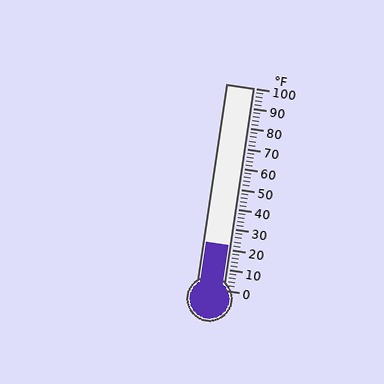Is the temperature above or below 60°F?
The temperature is below 60°F.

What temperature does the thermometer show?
The thermometer shows approximately 22°F.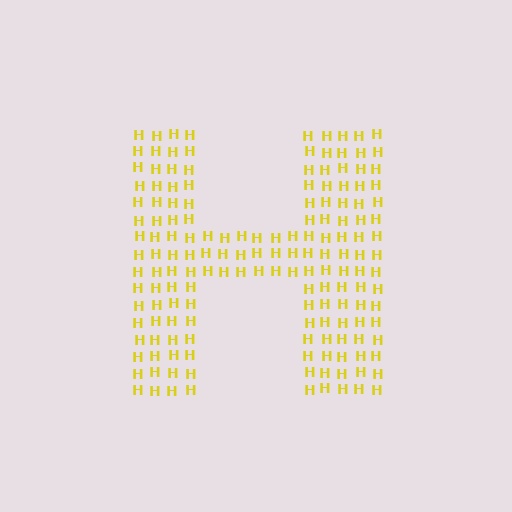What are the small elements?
The small elements are letter H's.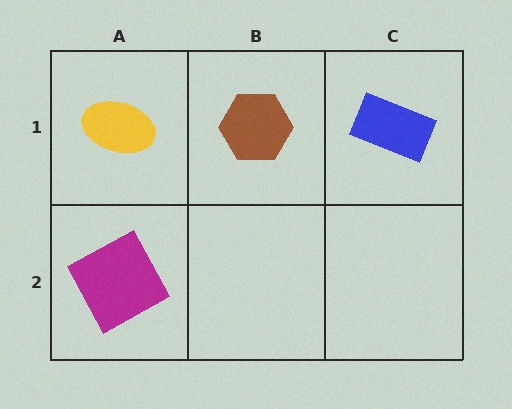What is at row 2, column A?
A magenta square.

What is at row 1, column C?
A blue rectangle.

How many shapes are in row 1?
3 shapes.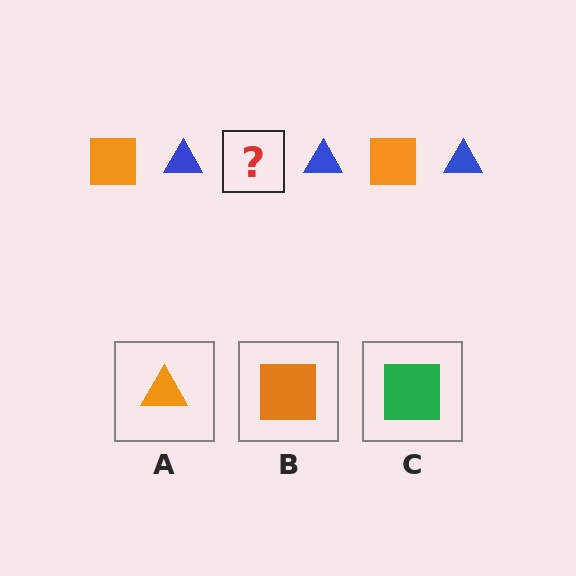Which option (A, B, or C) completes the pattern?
B.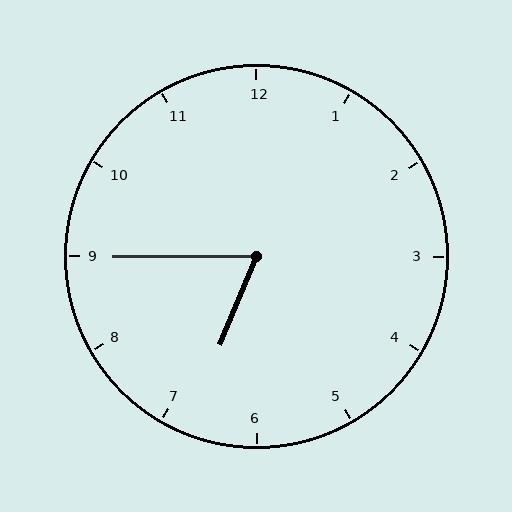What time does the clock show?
6:45.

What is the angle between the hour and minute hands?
Approximately 68 degrees.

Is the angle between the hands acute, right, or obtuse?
It is acute.